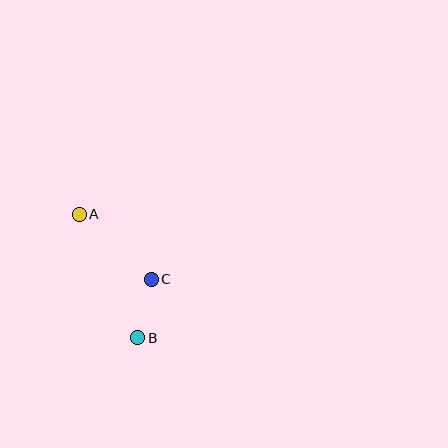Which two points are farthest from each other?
Points A and B are farthest from each other.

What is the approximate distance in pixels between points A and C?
The distance between A and C is approximately 97 pixels.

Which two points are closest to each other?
Points B and C are closest to each other.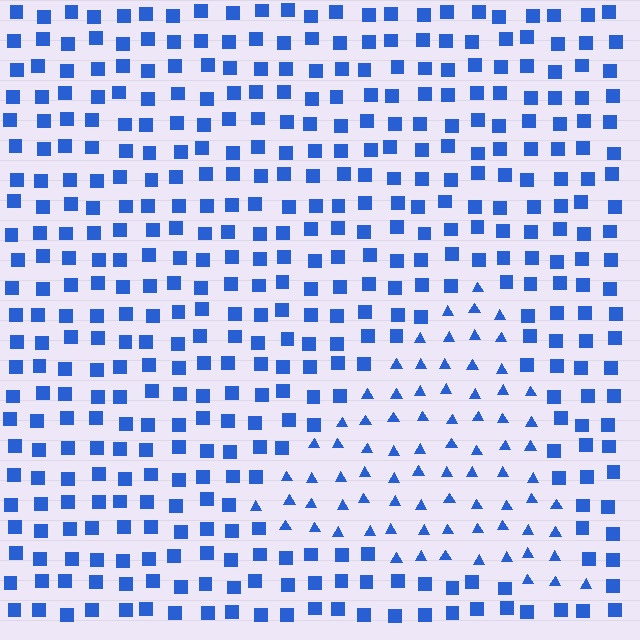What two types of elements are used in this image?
The image uses triangles inside the triangle region and squares outside it.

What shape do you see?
I see a triangle.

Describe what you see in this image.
The image is filled with small blue elements arranged in a uniform grid. A triangle-shaped region contains triangles, while the surrounding area contains squares. The boundary is defined purely by the change in element shape.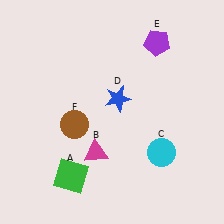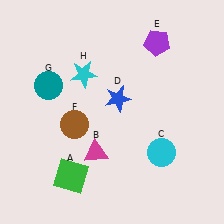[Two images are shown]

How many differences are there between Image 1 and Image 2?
There are 2 differences between the two images.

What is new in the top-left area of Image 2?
A cyan star (H) was added in the top-left area of Image 2.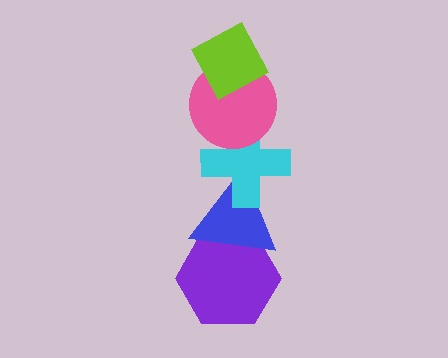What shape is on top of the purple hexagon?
The blue triangle is on top of the purple hexagon.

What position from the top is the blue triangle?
The blue triangle is 4th from the top.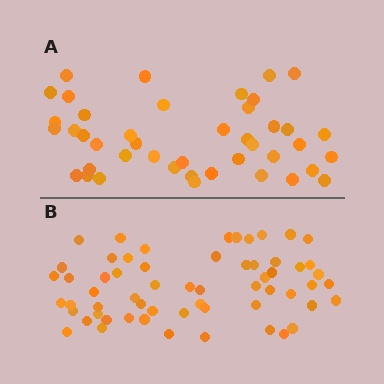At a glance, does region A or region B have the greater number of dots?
Region B (the bottom region) has more dots.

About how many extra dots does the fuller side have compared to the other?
Region B has approximately 15 more dots than region A.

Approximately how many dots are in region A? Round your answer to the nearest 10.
About 40 dots. (The exact count is 43, which rounds to 40.)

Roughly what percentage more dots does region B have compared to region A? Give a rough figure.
About 40% more.